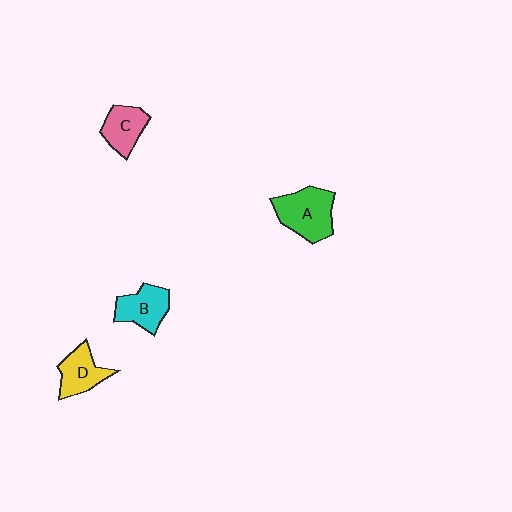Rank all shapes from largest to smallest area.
From largest to smallest: A (green), B (cyan), D (yellow), C (pink).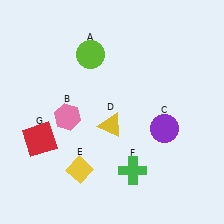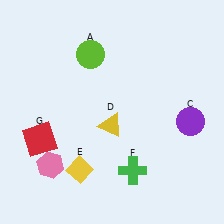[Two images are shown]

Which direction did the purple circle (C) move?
The purple circle (C) moved right.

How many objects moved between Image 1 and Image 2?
2 objects moved between the two images.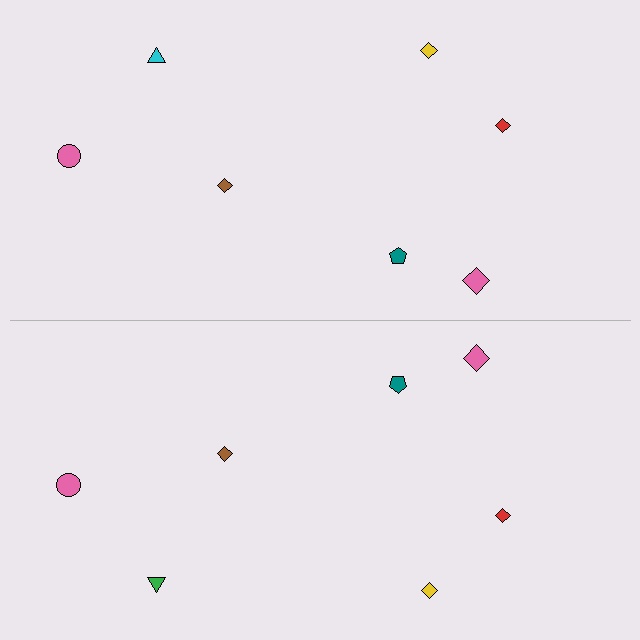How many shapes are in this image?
There are 14 shapes in this image.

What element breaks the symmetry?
The green triangle on the bottom side breaks the symmetry — its mirror counterpart is cyan.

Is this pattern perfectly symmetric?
No, the pattern is not perfectly symmetric. The green triangle on the bottom side breaks the symmetry — its mirror counterpart is cyan.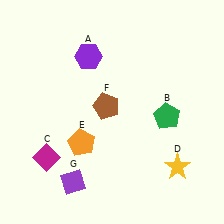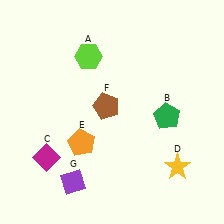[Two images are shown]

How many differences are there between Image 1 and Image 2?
There is 1 difference between the two images.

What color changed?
The hexagon (A) changed from purple in Image 1 to lime in Image 2.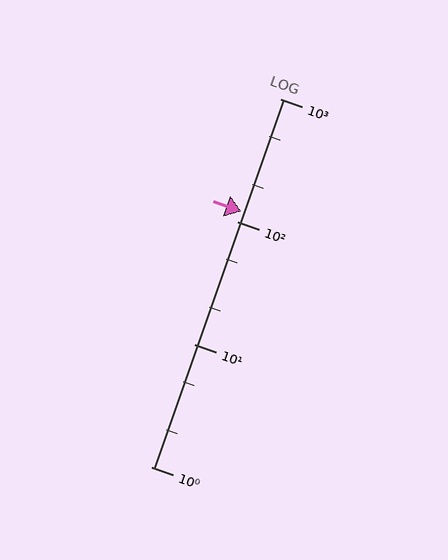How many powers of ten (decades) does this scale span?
The scale spans 3 decades, from 1 to 1000.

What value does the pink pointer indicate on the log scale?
The pointer indicates approximately 120.